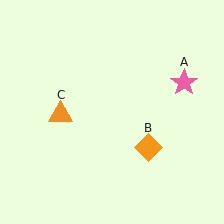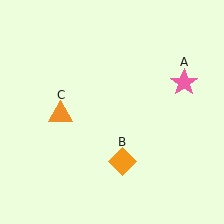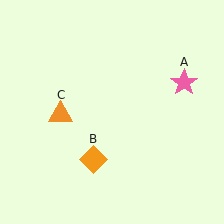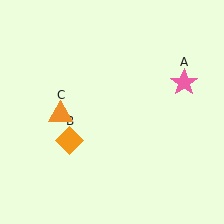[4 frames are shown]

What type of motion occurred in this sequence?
The orange diamond (object B) rotated clockwise around the center of the scene.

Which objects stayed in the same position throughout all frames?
Pink star (object A) and orange triangle (object C) remained stationary.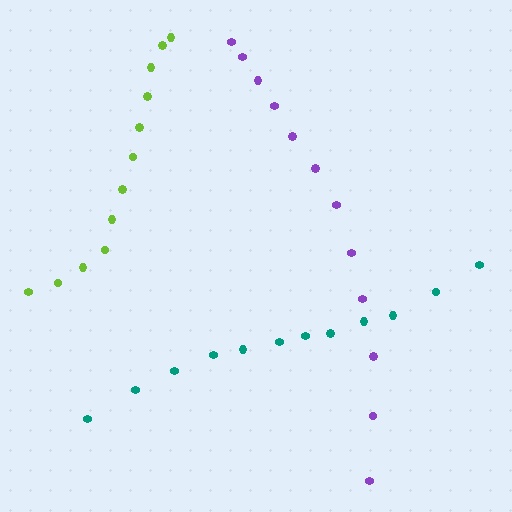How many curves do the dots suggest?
There are 3 distinct paths.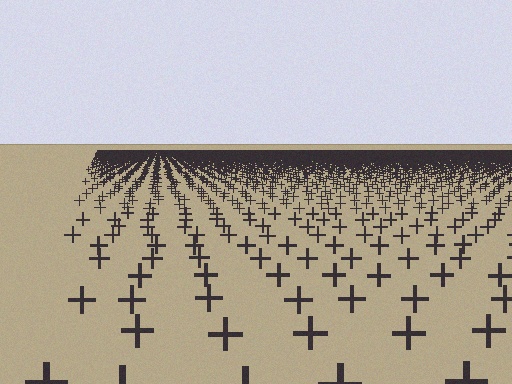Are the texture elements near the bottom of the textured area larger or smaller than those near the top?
Larger. Near the bottom, elements are closer to the viewer and appear at a bigger on-screen size.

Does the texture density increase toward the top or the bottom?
Density increases toward the top.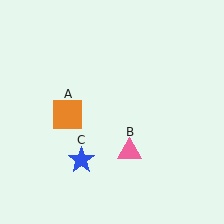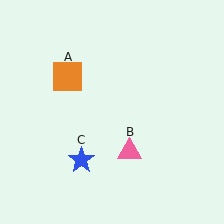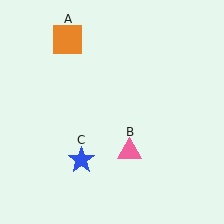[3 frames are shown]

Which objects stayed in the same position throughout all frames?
Pink triangle (object B) and blue star (object C) remained stationary.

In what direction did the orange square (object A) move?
The orange square (object A) moved up.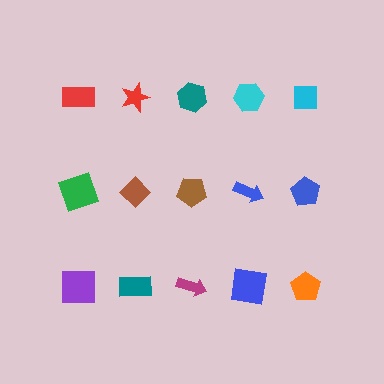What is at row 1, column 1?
A red rectangle.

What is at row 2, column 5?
A blue pentagon.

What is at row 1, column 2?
A red star.